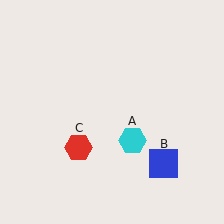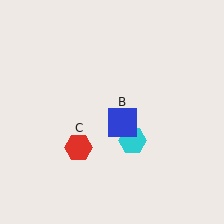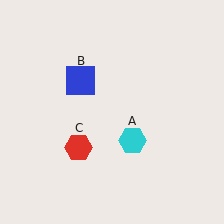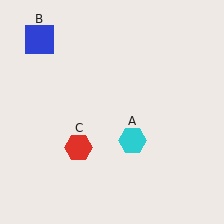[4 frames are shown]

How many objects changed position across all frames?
1 object changed position: blue square (object B).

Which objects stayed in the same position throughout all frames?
Cyan hexagon (object A) and red hexagon (object C) remained stationary.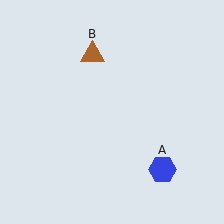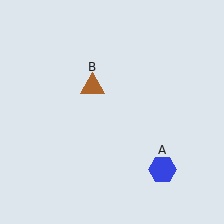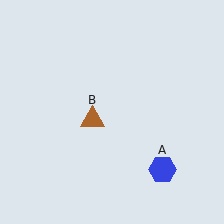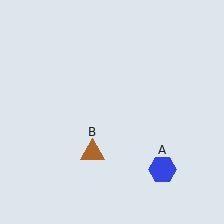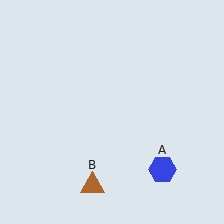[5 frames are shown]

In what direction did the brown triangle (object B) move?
The brown triangle (object B) moved down.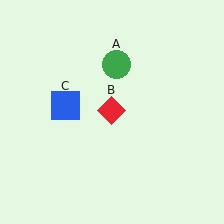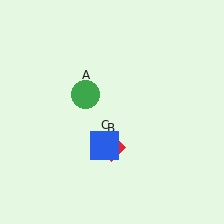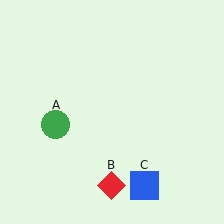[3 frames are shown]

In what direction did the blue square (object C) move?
The blue square (object C) moved down and to the right.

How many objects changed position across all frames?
3 objects changed position: green circle (object A), red diamond (object B), blue square (object C).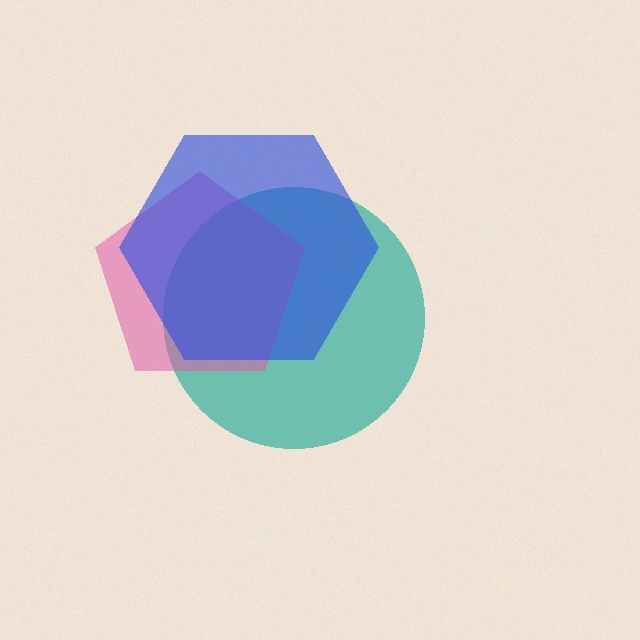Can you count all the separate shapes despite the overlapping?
Yes, there are 3 separate shapes.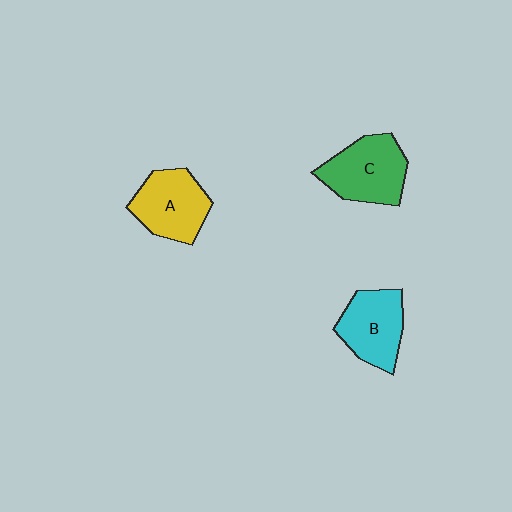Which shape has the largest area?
Shape C (green).